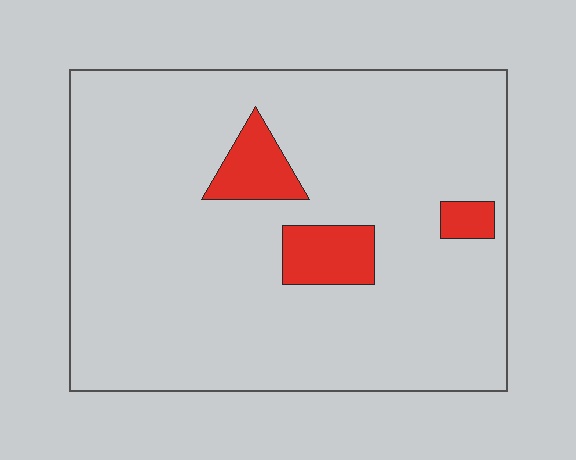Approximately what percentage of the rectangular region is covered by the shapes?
Approximately 10%.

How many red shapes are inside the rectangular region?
3.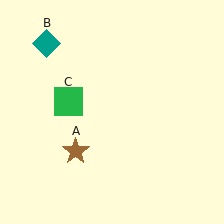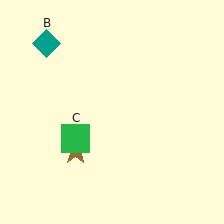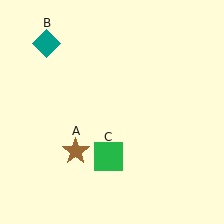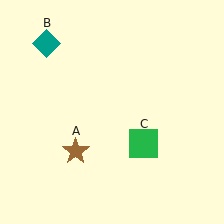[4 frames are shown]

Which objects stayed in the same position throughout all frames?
Brown star (object A) and teal diamond (object B) remained stationary.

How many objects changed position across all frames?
1 object changed position: green square (object C).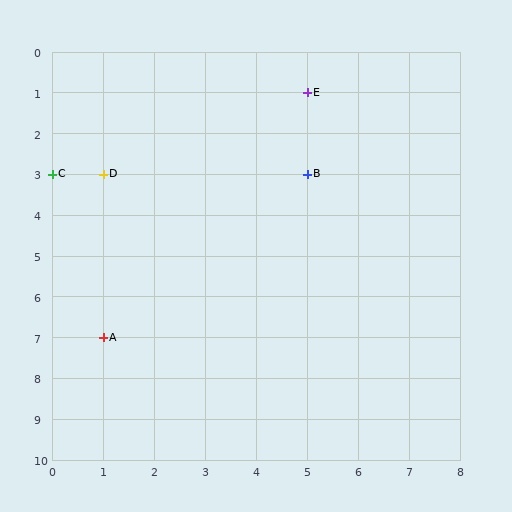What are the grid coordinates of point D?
Point D is at grid coordinates (1, 3).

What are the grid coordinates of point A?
Point A is at grid coordinates (1, 7).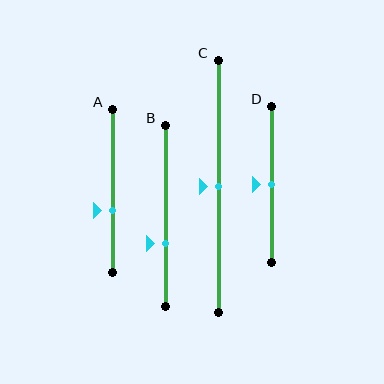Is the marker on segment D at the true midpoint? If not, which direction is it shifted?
Yes, the marker on segment D is at the true midpoint.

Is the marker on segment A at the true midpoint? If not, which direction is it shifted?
No, the marker on segment A is shifted downward by about 12% of the segment length.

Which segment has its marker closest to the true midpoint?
Segment C has its marker closest to the true midpoint.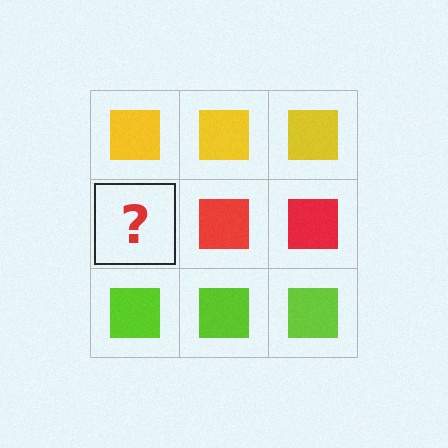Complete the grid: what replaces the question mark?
The question mark should be replaced with a red square.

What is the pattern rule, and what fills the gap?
The rule is that each row has a consistent color. The gap should be filled with a red square.